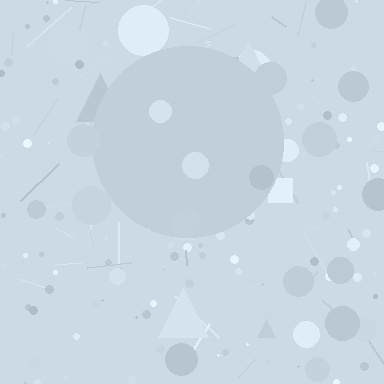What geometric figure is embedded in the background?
A circle is embedded in the background.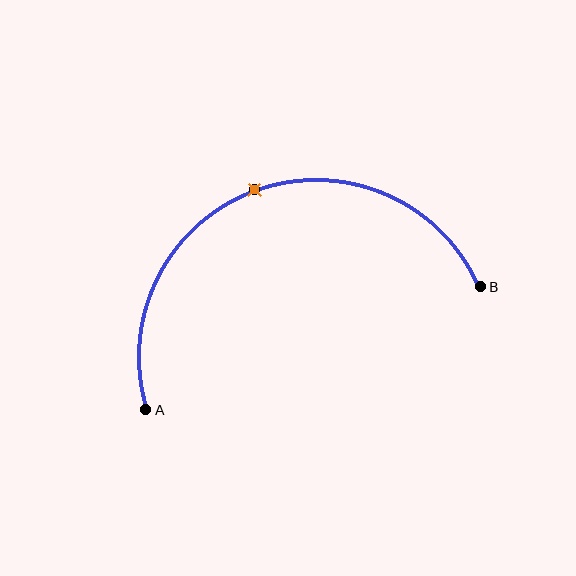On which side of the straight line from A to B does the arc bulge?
The arc bulges above the straight line connecting A and B.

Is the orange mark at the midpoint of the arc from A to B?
Yes. The orange mark lies on the arc at equal arc-length from both A and B — it is the arc midpoint.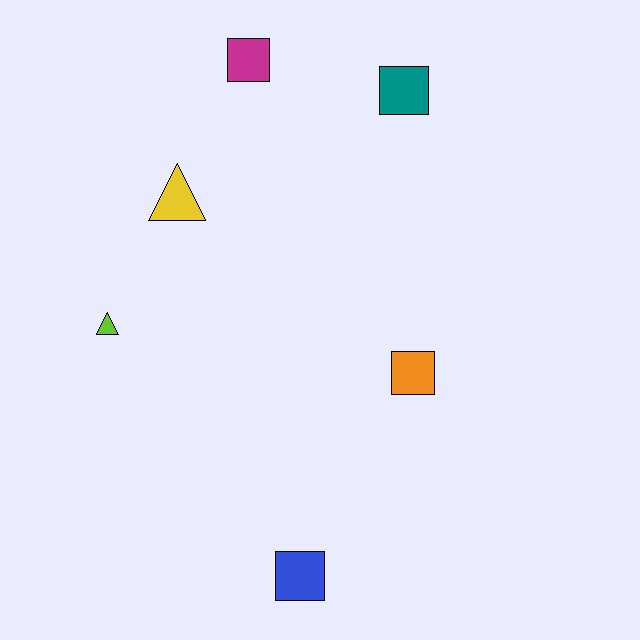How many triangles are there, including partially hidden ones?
There are 2 triangles.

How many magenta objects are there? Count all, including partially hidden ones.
There is 1 magenta object.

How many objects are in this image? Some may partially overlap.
There are 6 objects.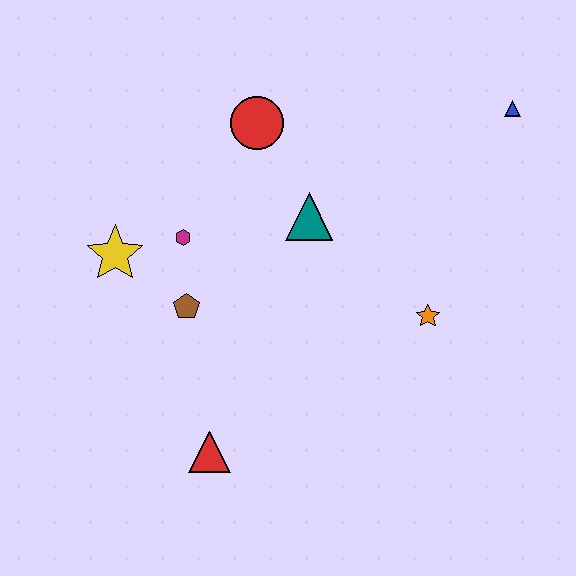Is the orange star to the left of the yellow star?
No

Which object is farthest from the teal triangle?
The red triangle is farthest from the teal triangle.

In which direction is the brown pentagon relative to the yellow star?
The brown pentagon is to the right of the yellow star.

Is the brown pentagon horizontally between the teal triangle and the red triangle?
No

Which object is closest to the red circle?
The teal triangle is closest to the red circle.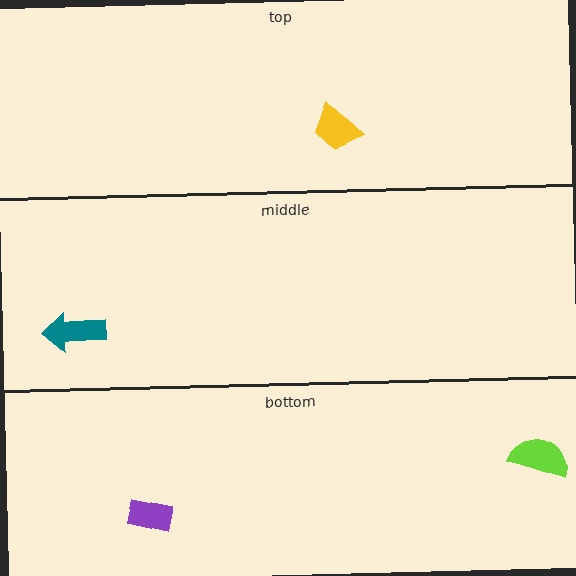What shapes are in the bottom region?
The lime semicircle, the purple rectangle.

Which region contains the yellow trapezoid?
The top region.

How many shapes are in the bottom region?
2.